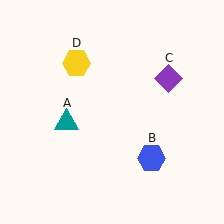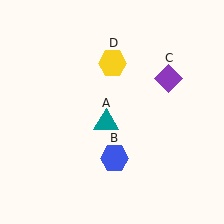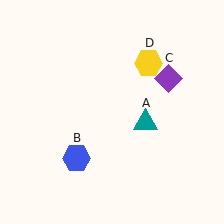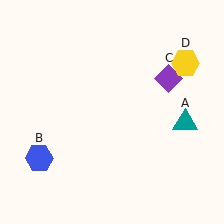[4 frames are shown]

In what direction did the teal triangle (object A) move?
The teal triangle (object A) moved right.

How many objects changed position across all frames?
3 objects changed position: teal triangle (object A), blue hexagon (object B), yellow hexagon (object D).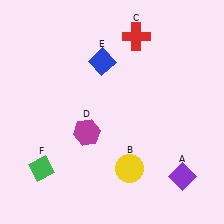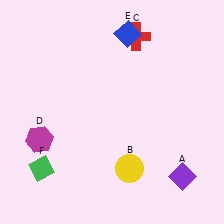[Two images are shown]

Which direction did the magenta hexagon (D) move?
The magenta hexagon (D) moved left.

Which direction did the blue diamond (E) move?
The blue diamond (E) moved up.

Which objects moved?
The objects that moved are: the magenta hexagon (D), the blue diamond (E).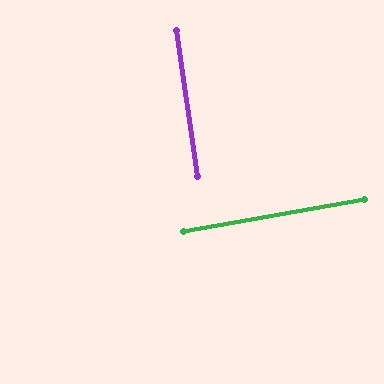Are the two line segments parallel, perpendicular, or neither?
Perpendicular — they meet at approximately 88°.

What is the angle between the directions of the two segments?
Approximately 88 degrees.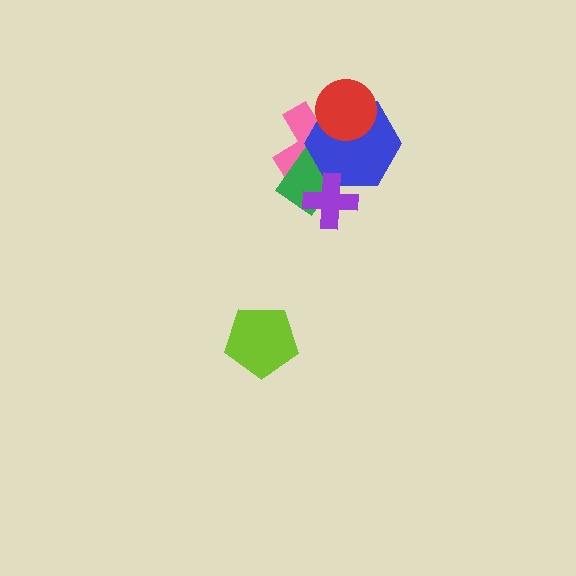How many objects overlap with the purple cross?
3 objects overlap with the purple cross.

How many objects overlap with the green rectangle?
3 objects overlap with the green rectangle.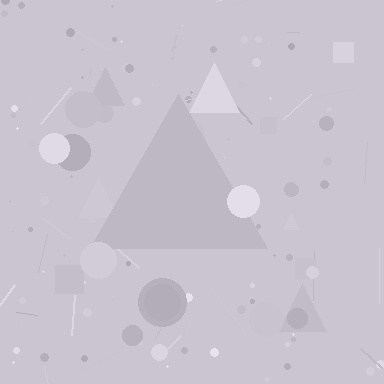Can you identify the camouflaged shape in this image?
The camouflaged shape is a triangle.